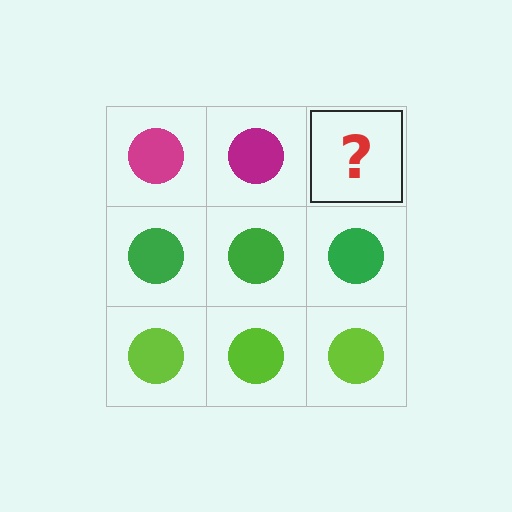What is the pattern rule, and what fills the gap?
The rule is that each row has a consistent color. The gap should be filled with a magenta circle.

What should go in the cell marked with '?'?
The missing cell should contain a magenta circle.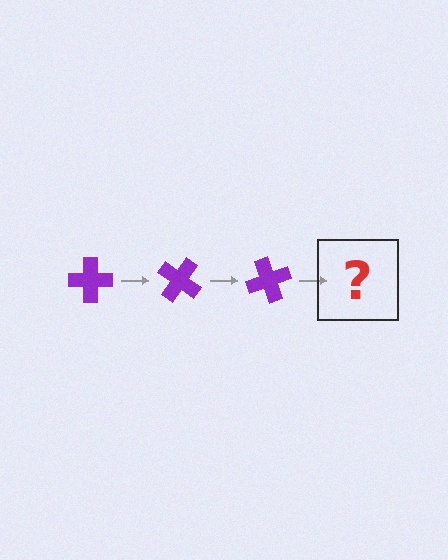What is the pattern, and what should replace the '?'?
The pattern is that the cross rotates 35 degrees each step. The '?' should be a purple cross rotated 105 degrees.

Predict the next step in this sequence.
The next step is a purple cross rotated 105 degrees.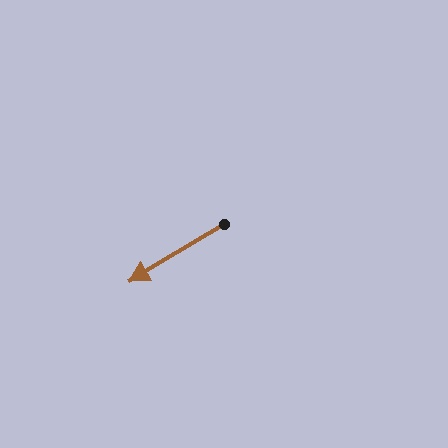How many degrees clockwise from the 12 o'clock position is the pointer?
Approximately 239 degrees.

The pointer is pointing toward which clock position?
Roughly 8 o'clock.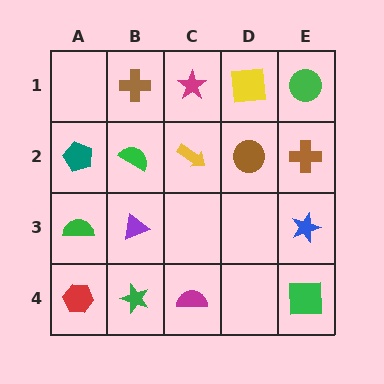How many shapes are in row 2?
5 shapes.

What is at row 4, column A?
A red hexagon.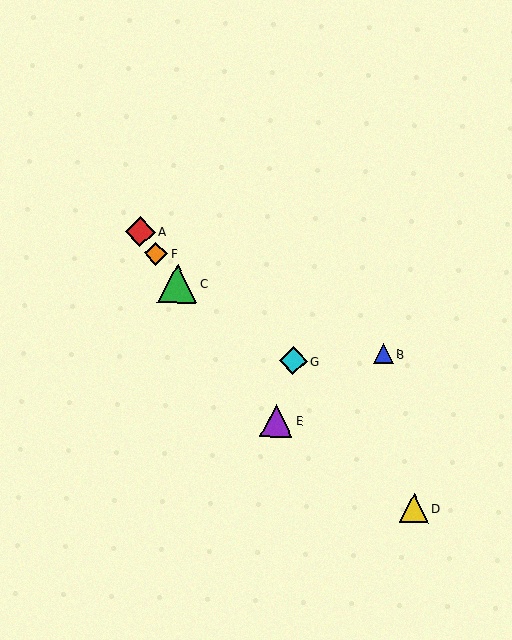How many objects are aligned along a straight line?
4 objects (A, C, E, F) are aligned along a straight line.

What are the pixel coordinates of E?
Object E is at (276, 421).